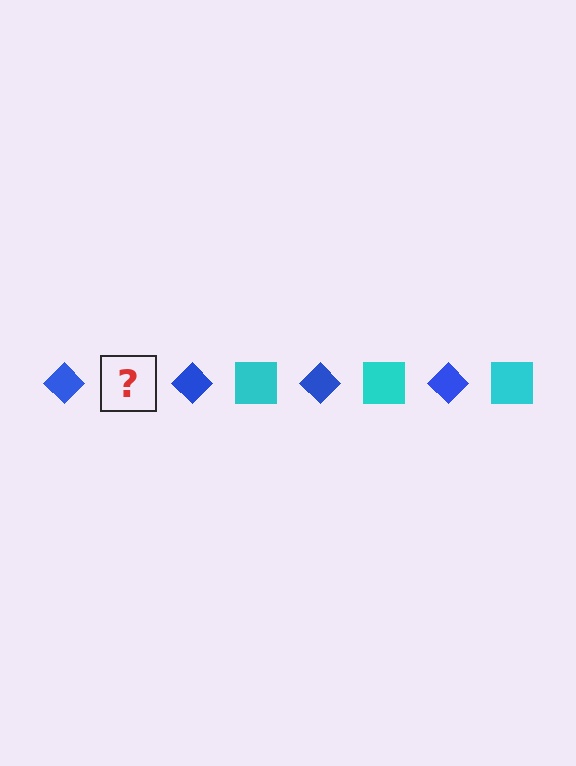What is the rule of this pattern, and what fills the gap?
The rule is that the pattern alternates between blue diamond and cyan square. The gap should be filled with a cyan square.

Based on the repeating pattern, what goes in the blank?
The blank should be a cyan square.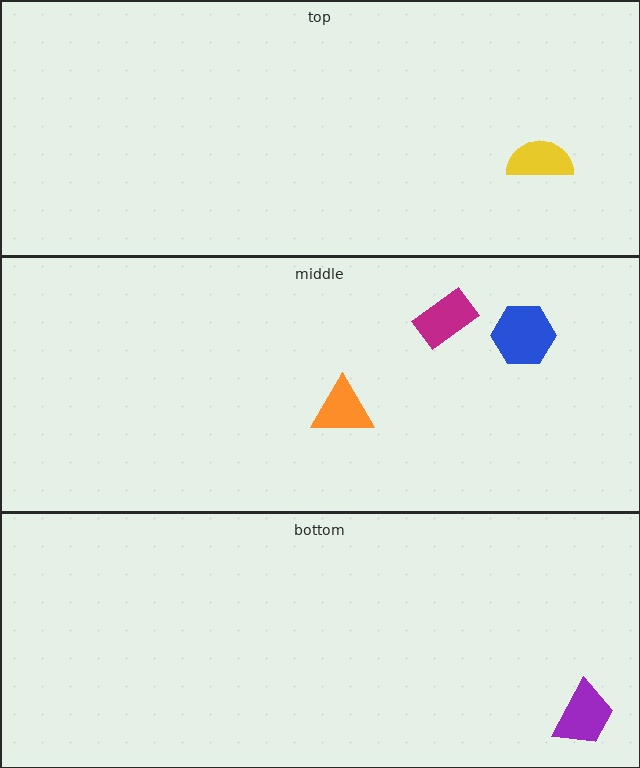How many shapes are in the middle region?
3.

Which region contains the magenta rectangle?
The middle region.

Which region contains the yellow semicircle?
The top region.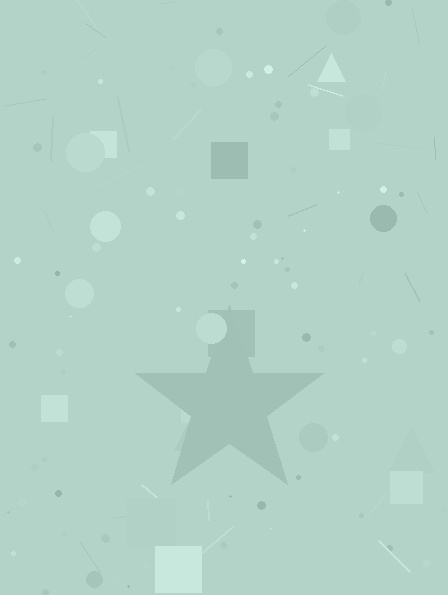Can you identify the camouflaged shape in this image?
The camouflaged shape is a star.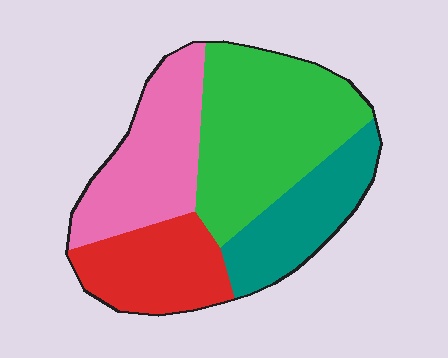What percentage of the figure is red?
Red takes up about one fifth (1/5) of the figure.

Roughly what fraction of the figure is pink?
Pink covers about 25% of the figure.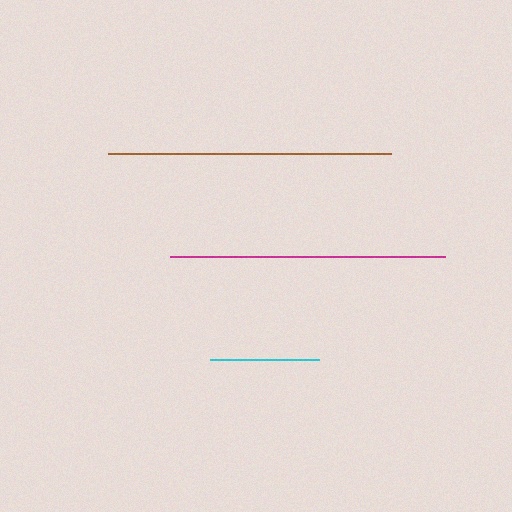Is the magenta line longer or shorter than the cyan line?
The magenta line is longer than the cyan line.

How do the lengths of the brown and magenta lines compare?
The brown and magenta lines are approximately the same length.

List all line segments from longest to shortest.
From longest to shortest: brown, magenta, cyan.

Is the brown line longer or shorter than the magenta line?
The brown line is longer than the magenta line.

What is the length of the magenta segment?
The magenta segment is approximately 274 pixels long.